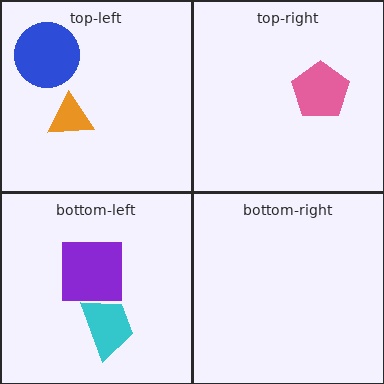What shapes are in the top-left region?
The blue circle, the orange triangle.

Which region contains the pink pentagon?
The top-right region.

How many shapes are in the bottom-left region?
2.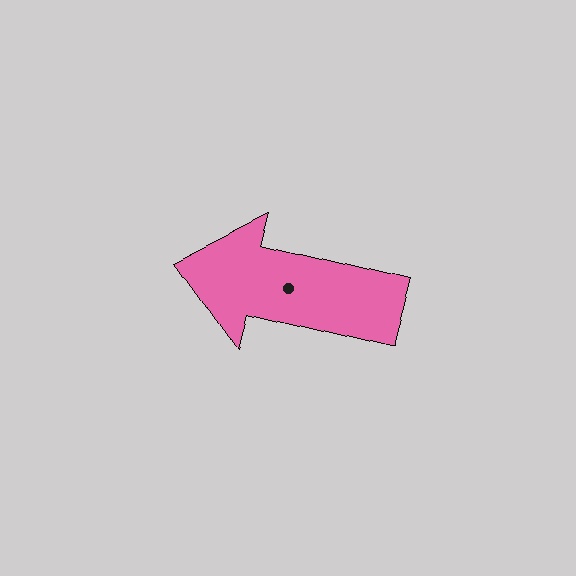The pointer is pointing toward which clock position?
Roughly 9 o'clock.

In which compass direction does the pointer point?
West.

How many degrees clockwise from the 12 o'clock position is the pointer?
Approximately 284 degrees.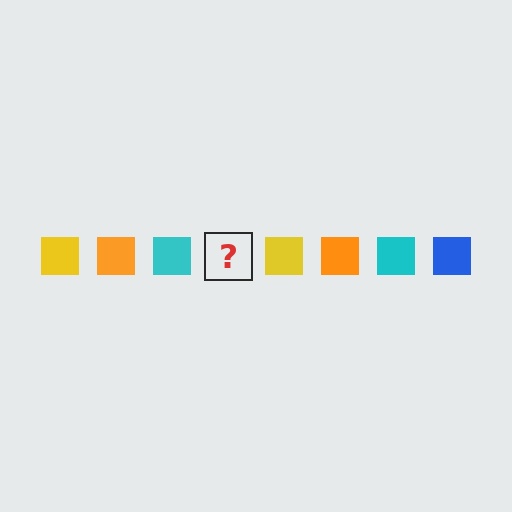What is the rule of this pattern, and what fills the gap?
The rule is that the pattern cycles through yellow, orange, cyan, blue squares. The gap should be filled with a blue square.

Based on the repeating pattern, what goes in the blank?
The blank should be a blue square.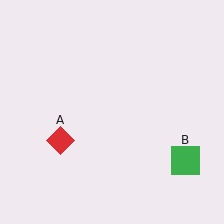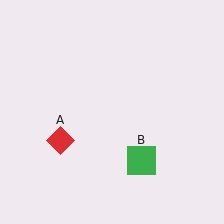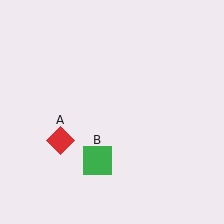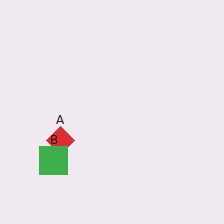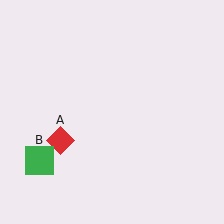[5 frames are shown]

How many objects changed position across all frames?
1 object changed position: green square (object B).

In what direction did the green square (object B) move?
The green square (object B) moved left.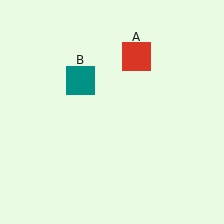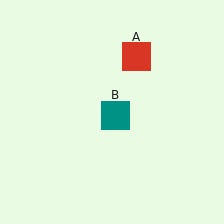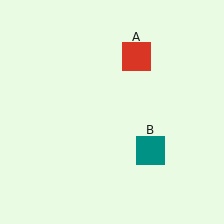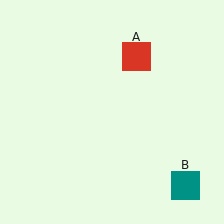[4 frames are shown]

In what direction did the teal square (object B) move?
The teal square (object B) moved down and to the right.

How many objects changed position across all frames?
1 object changed position: teal square (object B).